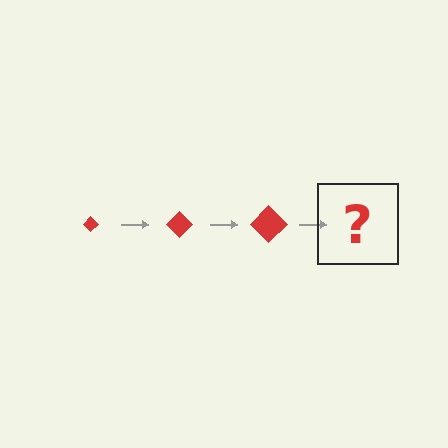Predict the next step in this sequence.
The next step is a red diamond, larger than the previous one.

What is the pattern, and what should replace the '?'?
The pattern is that the diamond gets progressively larger each step. The '?' should be a red diamond, larger than the previous one.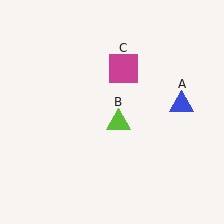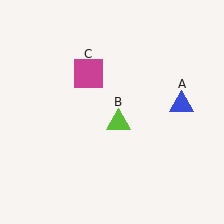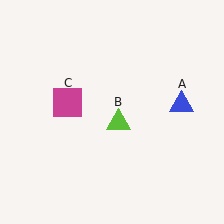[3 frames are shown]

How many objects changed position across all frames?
1 object changed position: magenta square (object C).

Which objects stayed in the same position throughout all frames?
Blue triangle (object A) and lime triangle (object B) remained stationary.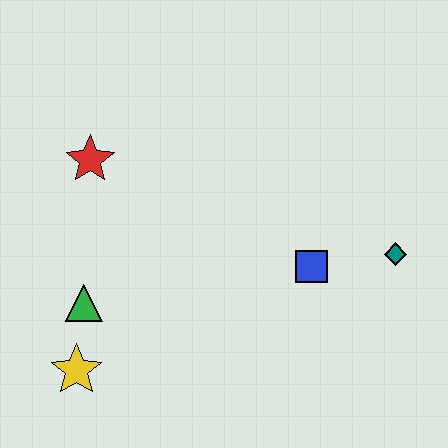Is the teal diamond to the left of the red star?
No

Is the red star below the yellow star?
No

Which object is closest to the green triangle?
The yellow star is closest to the green triangle.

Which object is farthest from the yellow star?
The teal diamond is farthest from the yellow star.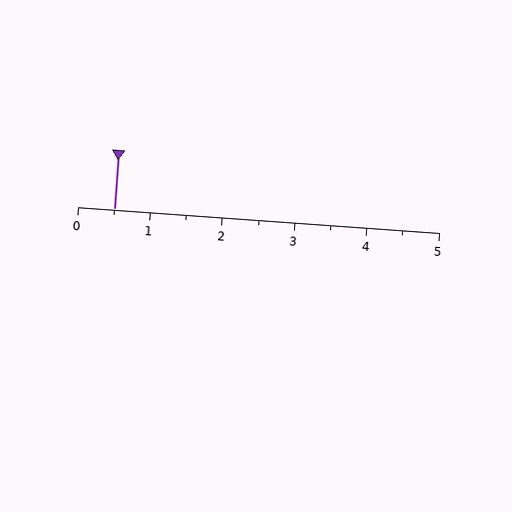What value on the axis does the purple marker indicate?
The marker indicates approximately 0.5.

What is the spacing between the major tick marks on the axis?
The major ticks are spaced 1 apart.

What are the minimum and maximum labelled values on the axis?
The axis runs from 0 to 5.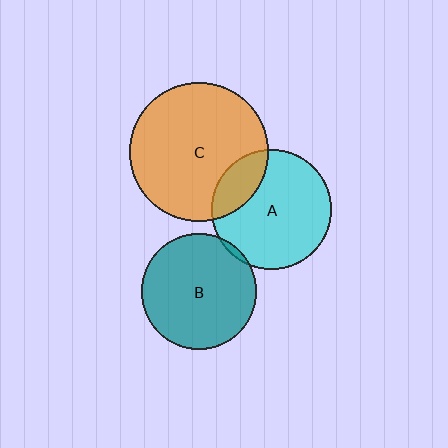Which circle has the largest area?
Circle C (orange).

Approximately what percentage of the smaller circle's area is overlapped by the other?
Approximately 20%.